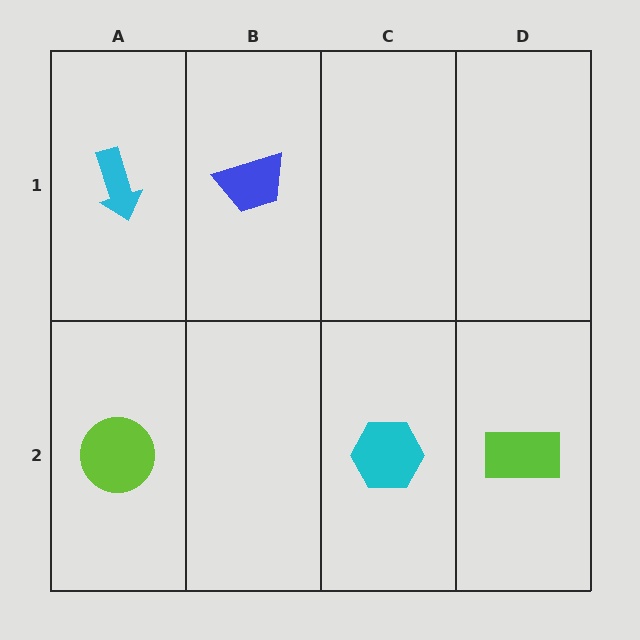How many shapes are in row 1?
2 shapes.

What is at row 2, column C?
A cyan hexagon.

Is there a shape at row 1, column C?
No, that cell is empty.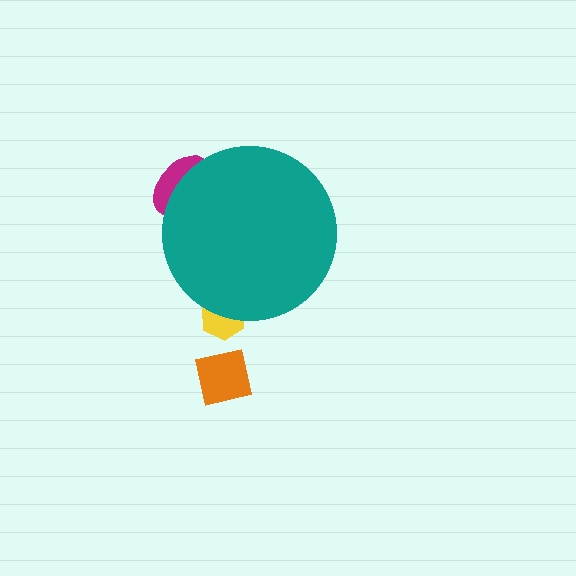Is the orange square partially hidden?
No, the orange square is fully visible.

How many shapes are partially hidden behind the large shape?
2 shapes are partially hidden.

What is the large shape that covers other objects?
A teal circle.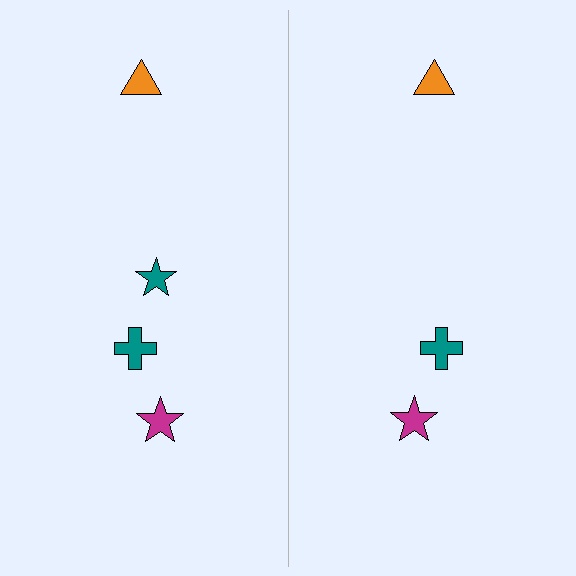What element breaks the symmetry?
A teal star is missing from the right side.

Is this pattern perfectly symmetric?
No, the pattern is not perfectly symmetric. A teal star is missing from the right side.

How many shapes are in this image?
There are 7 shapes in this image.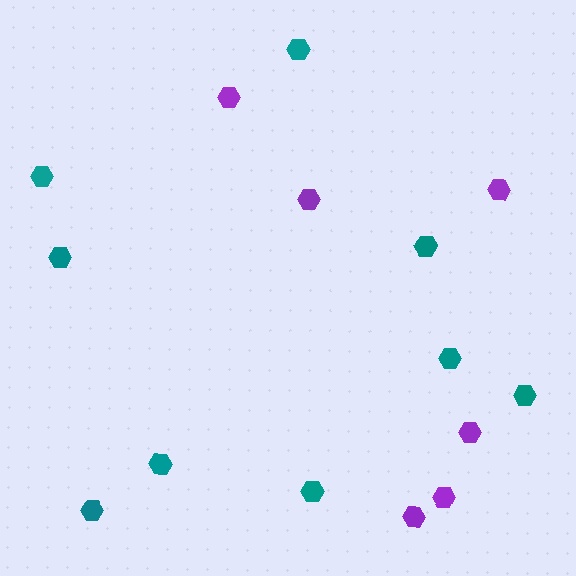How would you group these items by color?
There are 2 groups: one group of purple hexagons (6) and one group of teal hexagons (9).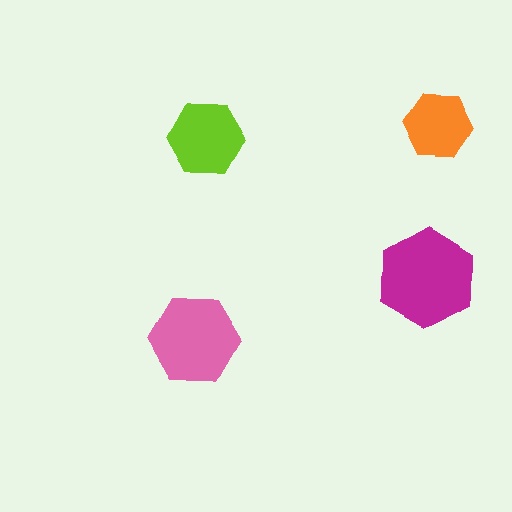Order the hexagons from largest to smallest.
the magenta one, the pink one, the lime one, the orange one.